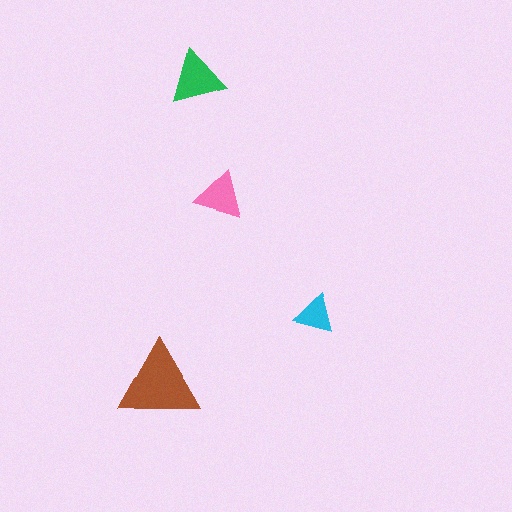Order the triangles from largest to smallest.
the brown one, the green one, the pink one, the cyan one.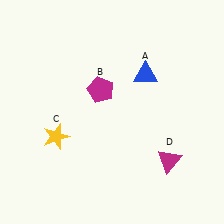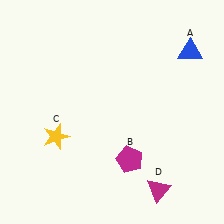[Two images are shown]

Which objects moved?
The objects that moved are: the blue triangle (A), the magenta pentagon (B), the magenta triangle (D).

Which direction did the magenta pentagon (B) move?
The magenta pentagon (B) moved down.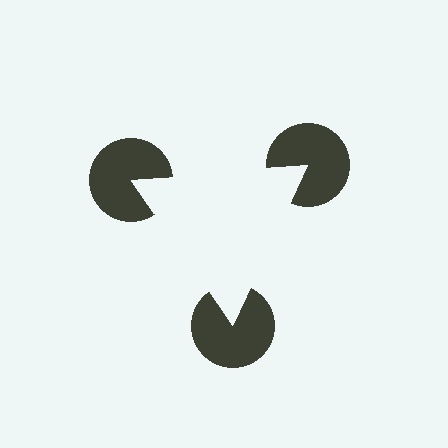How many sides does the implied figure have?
3 sides.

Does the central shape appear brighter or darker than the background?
It typically appears slightly brighter than the background, even though no actual brightness change is drawn.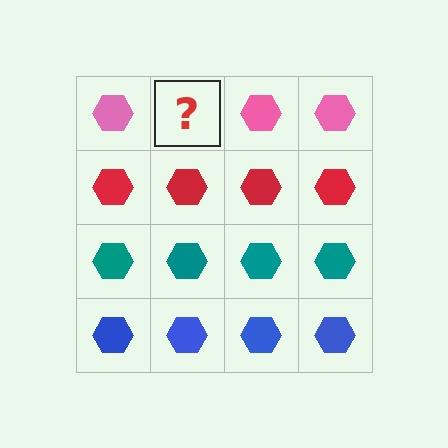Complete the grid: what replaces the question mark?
The question mark should be replaced with a pink hexagon.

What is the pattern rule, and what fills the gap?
The rule is that each row has a consistent color. The gap should be filled with a pink hexagon.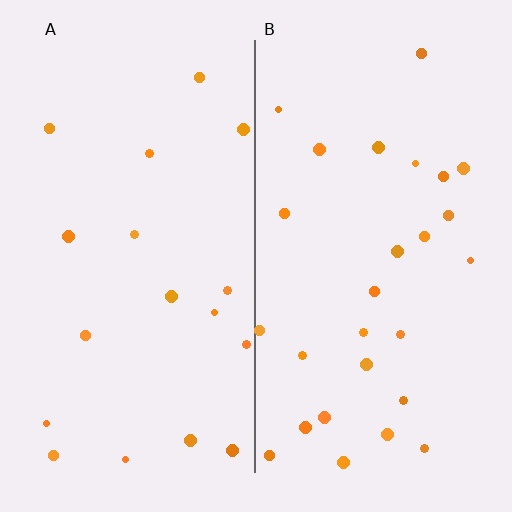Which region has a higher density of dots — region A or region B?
B (the right).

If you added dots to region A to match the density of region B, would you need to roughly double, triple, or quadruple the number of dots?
Approximately double.